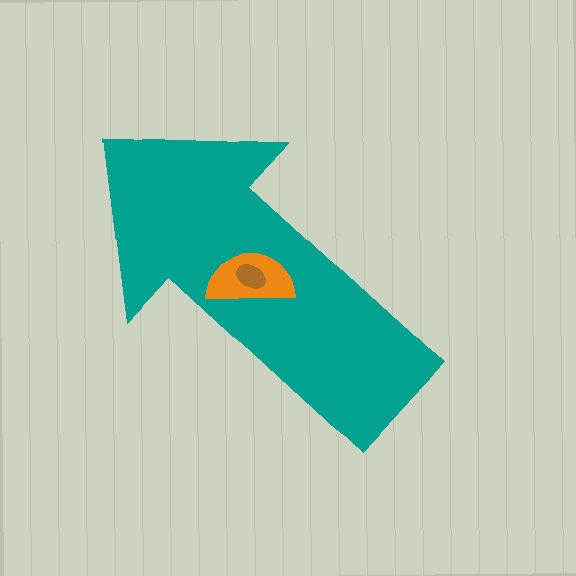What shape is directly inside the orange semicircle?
The brown ellipse.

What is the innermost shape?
The brown ellipse.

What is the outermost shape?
The teal arrow.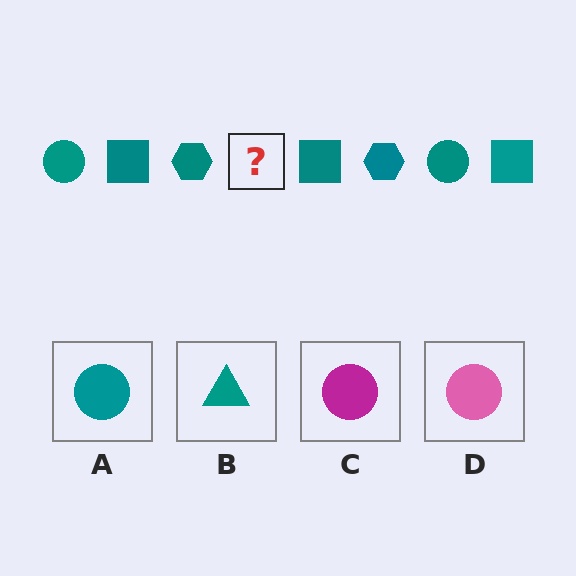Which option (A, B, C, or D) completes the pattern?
A.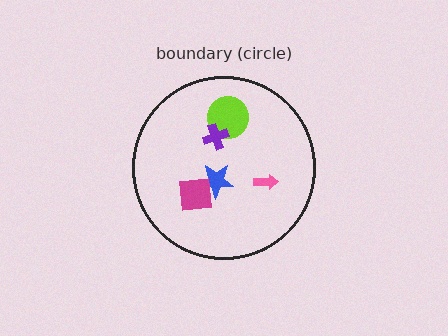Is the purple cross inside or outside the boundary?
Inside.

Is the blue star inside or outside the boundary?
Inside.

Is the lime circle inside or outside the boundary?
Inside.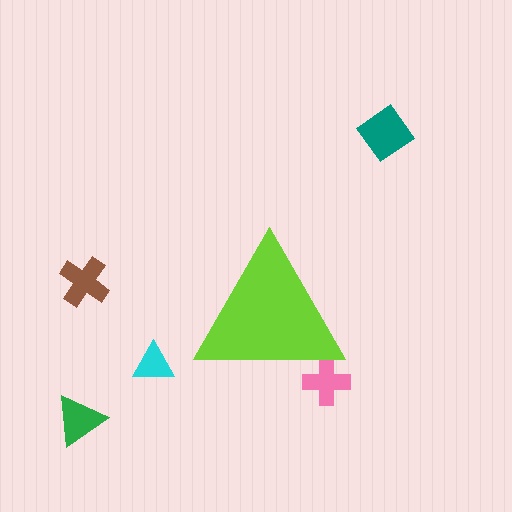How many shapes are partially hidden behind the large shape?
1 shape is partially hidden.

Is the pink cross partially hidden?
Yes, the pink cross is partially hidden behind the lime triangle.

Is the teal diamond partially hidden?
No, the teal diamond is fully visible.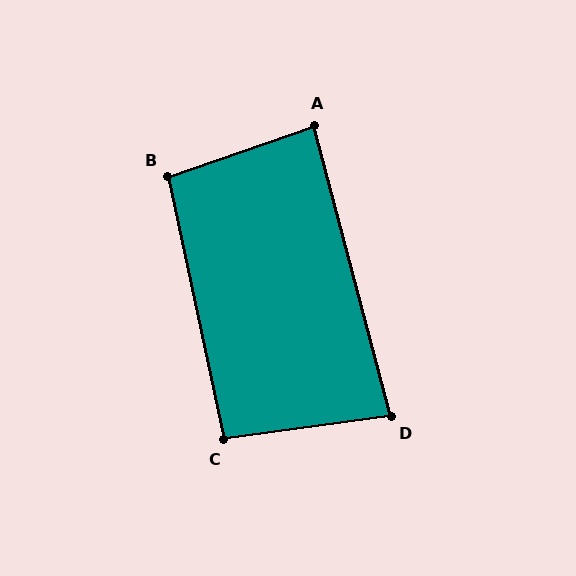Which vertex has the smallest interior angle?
D, at approximately 83 degrees.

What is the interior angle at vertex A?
Approximately 86 degrees (approximately right).